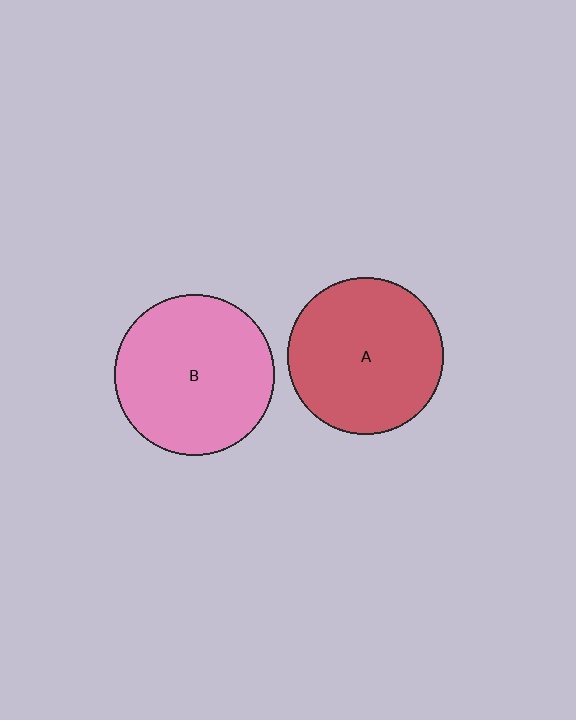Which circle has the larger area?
Circle B (pink).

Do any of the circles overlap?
No, none of the circles overlap.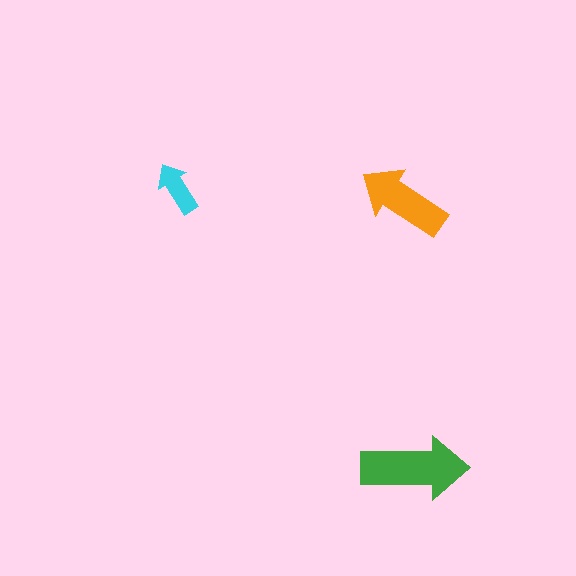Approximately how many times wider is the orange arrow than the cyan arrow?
About 1.5 times wider.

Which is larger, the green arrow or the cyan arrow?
The green one.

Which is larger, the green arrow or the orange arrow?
The green one.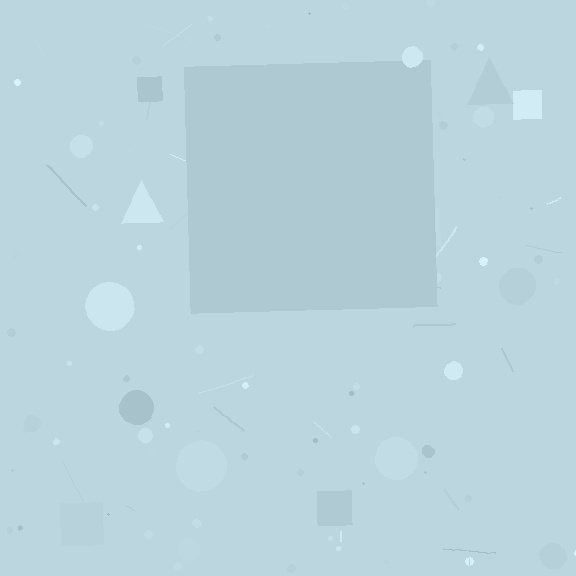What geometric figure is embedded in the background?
A square is embedded in the background.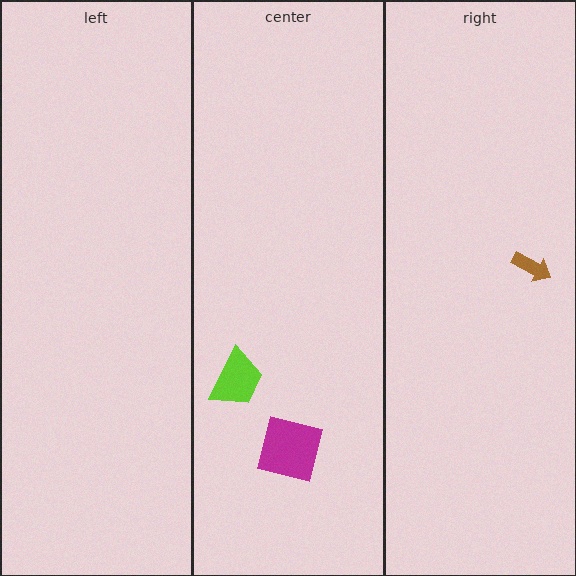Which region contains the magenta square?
The center region.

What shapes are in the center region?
The magenta square, the lime trapezoid.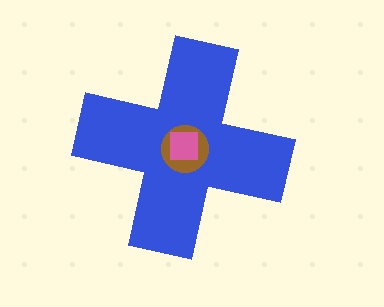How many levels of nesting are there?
3.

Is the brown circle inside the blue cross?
Yes.